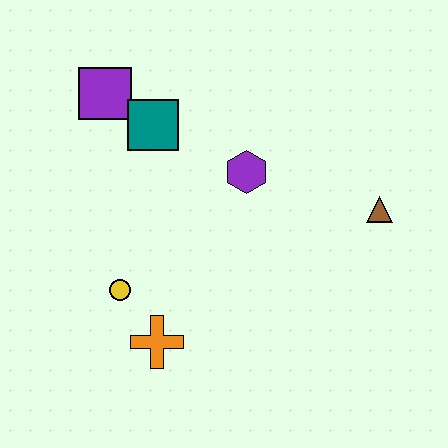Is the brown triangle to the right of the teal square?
Yes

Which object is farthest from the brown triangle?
The purple square is farthest from the brown triangle.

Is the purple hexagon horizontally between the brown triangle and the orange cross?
Yes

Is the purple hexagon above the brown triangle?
Yes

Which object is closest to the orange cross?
The yellow circle is closest to the orange cross.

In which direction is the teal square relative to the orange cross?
The teal square is above the orange cross.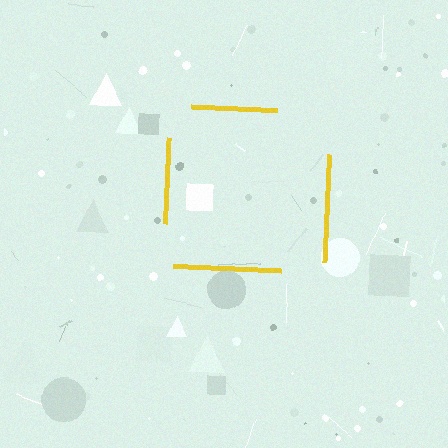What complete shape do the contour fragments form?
The contour fragments form a square.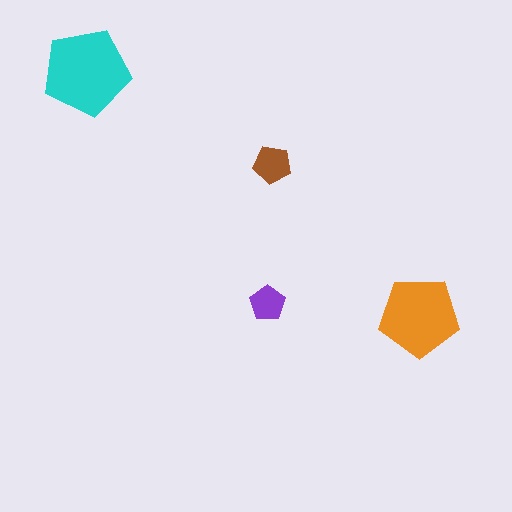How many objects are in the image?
There are 4 objects in the image.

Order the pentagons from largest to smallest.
the cyan one, the orange one, the brown one, the purple one.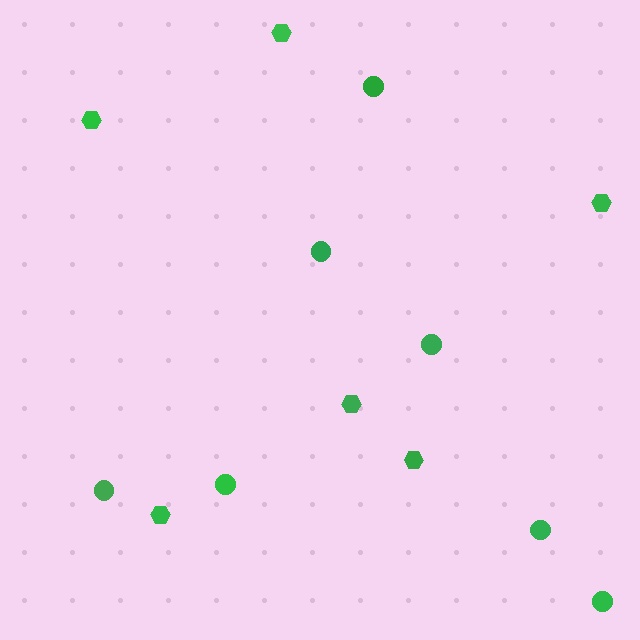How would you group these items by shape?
There are 2 groups: one group of hexagons (6) and one group of circles (7).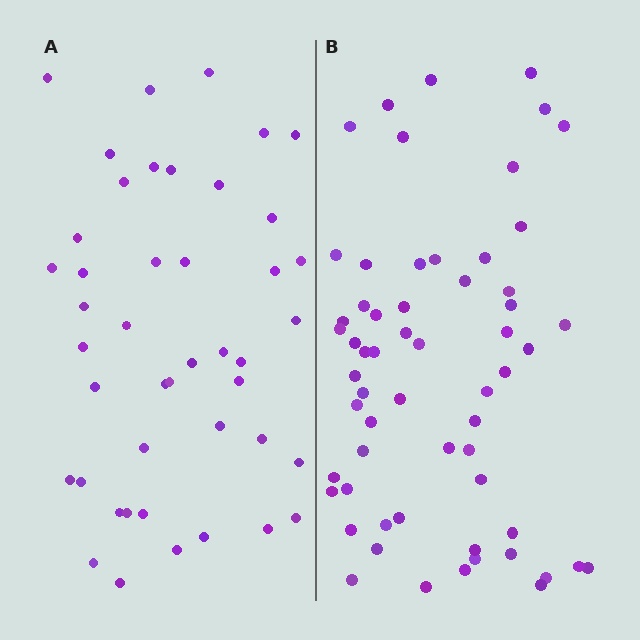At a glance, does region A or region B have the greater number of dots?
Region B (the right region) has more dots.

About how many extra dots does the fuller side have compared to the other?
Region B has approximately 15 more dots than region A.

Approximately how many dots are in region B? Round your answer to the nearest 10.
About 60 dots.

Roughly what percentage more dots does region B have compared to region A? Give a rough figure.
About 35% more.